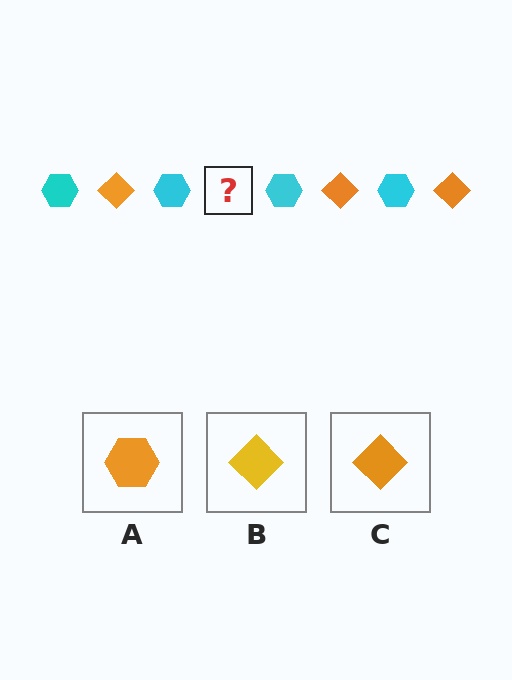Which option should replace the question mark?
Option C.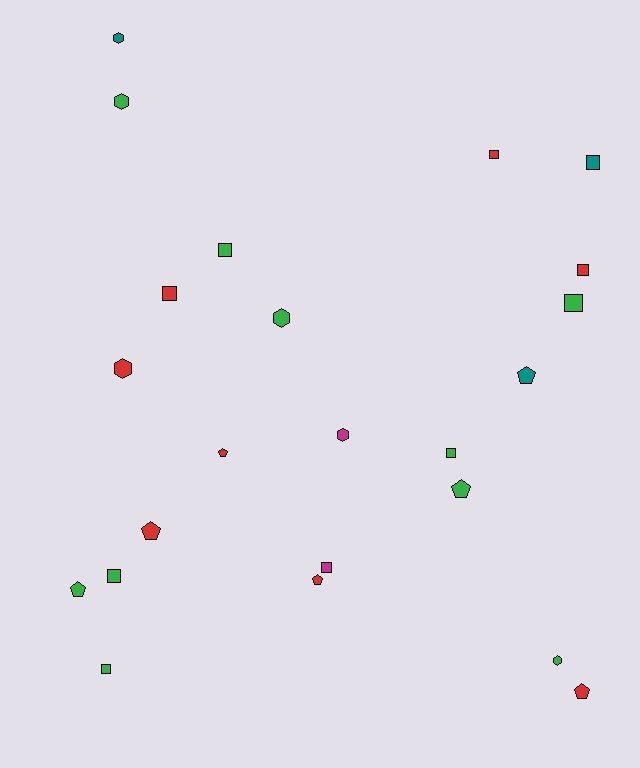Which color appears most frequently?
Green, with 10 objects.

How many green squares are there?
There are 5 green squares.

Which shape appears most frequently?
Square, with 10 objects.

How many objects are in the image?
There are 23 objects.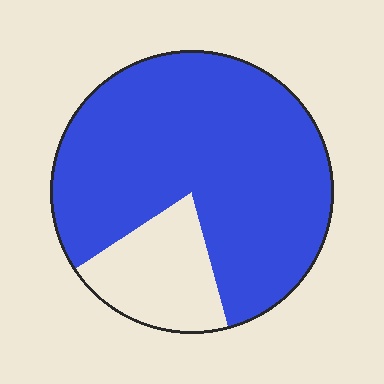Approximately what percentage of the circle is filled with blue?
Approximately 80%.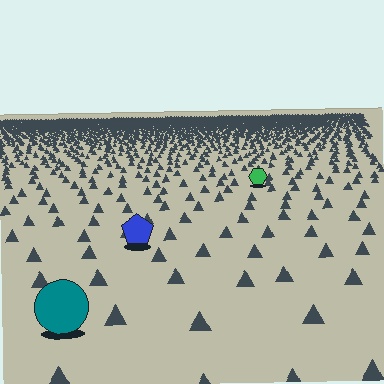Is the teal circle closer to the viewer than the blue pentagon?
Yes. The teal circle is closer — you can tell from the texture gradient: the ground texture is coarser near it.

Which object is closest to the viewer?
The teal circle is closest. The texture marks near it are larger and more spread out.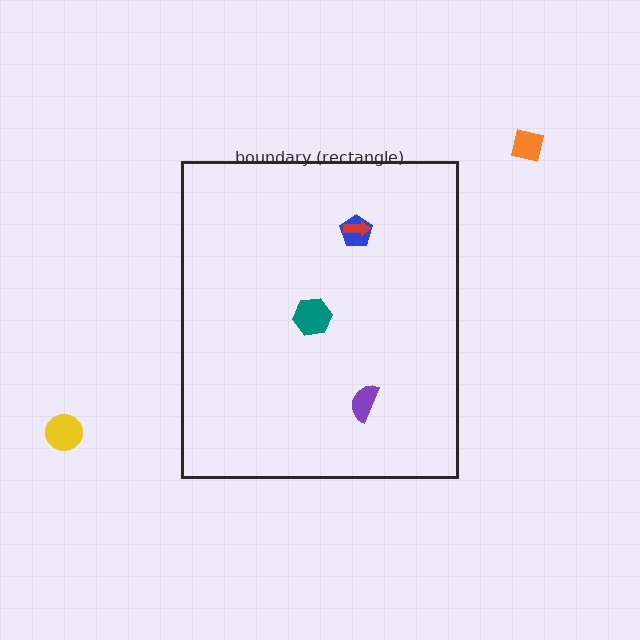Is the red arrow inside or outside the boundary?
Inside.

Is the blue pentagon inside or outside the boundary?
Inside.